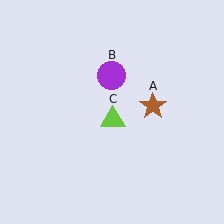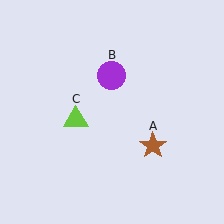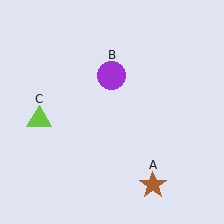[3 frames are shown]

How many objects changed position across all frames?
2 objects changed position: brown star (object A), lime triangle (object C).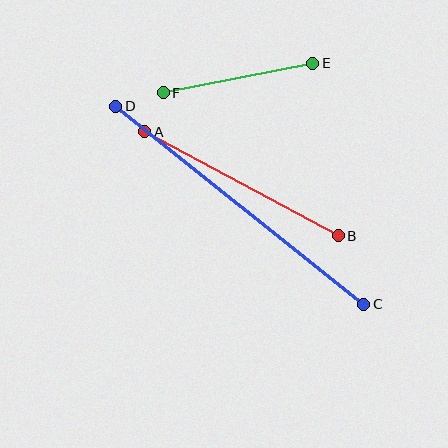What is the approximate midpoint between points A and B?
The midpoint is at approximately (241, 184) pixels.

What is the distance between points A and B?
The distance is approximately 220 pixels.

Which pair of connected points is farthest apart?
Points C and D are farthest apart.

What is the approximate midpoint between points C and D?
The midpoint is at approximately (240, 205) pixels.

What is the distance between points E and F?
The distance is approximately 152 pixels.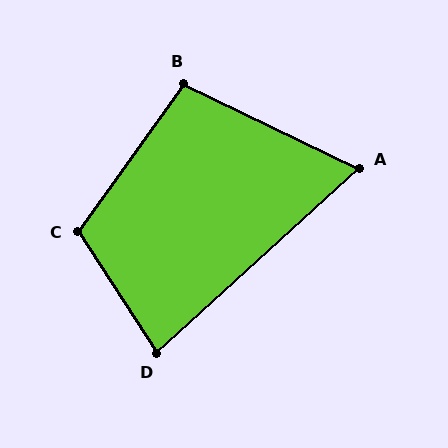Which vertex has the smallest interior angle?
A, at approximately 68 degrees.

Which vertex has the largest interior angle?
C, at approximately 112 degrees.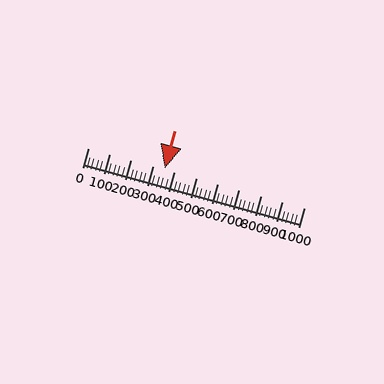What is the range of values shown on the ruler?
The ruler shows values from 0 to 1000.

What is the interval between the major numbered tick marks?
The major tick marks are spaced 100 units apart.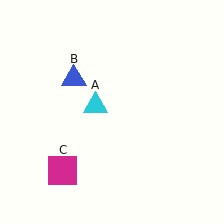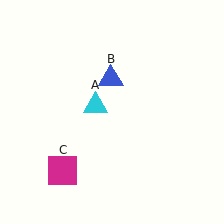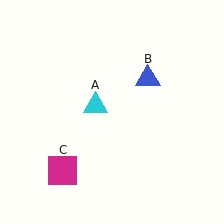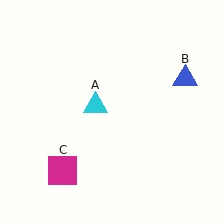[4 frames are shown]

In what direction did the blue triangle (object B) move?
The blue triangle (object B) moved right.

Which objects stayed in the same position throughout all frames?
Cyan triangle (object A) and magenta square (object C) remained stationary.